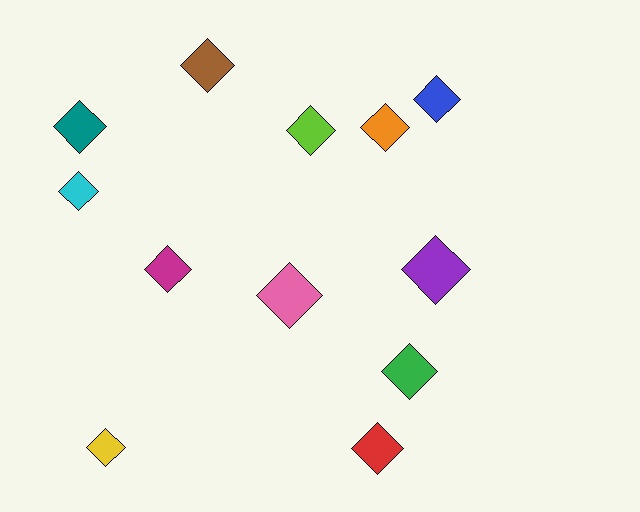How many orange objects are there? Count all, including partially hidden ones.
There is 1 orange object.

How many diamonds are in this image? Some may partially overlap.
There are 12 diamonds.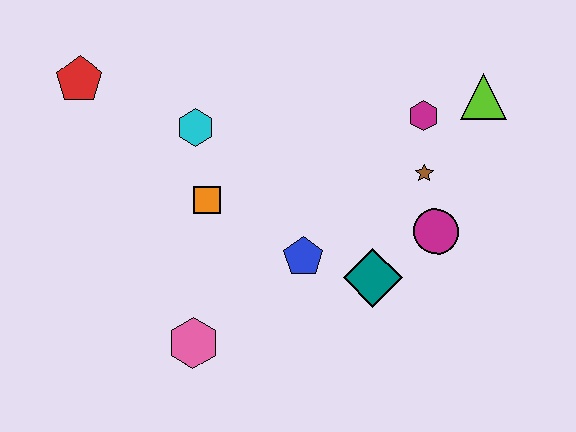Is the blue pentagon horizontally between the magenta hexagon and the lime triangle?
No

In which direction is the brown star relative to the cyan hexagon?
The brown star is to the right of the cyan hexagon.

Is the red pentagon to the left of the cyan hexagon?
Yes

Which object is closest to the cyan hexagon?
The orange square is closest to the cyan hexagon.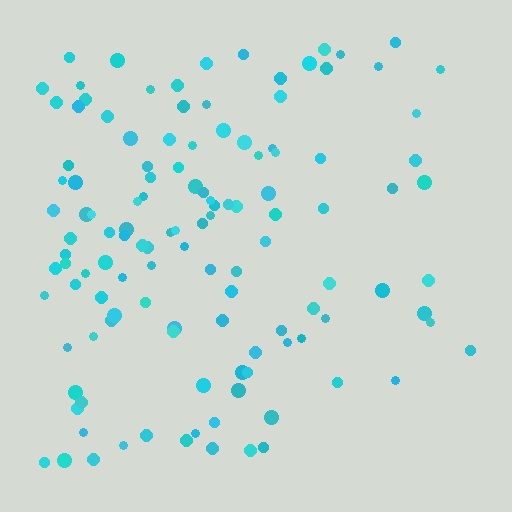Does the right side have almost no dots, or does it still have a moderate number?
Still a moderate number, just noticeably fewer than the left.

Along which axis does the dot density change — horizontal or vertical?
Horizontal.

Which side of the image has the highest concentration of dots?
The left.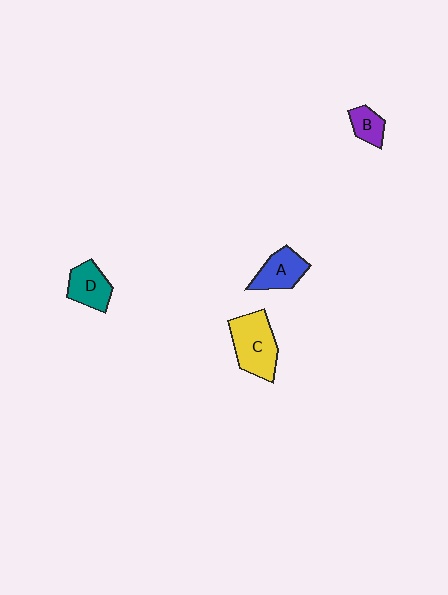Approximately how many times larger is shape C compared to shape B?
Approximately 2.3 times.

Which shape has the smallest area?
Shape B (purple).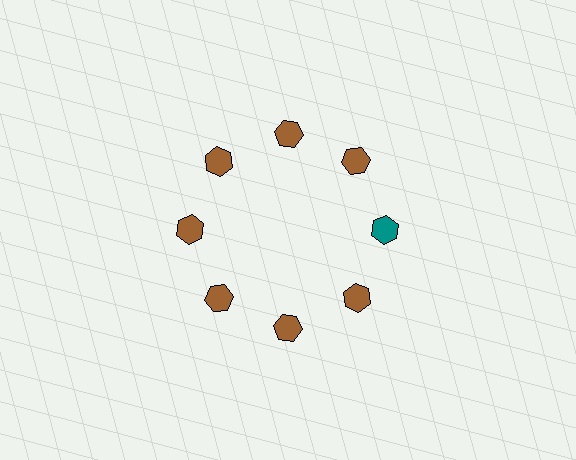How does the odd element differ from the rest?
It has a different color: teal instead of brown.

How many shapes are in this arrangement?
There are 8 shapes arranged in a ring pattern.